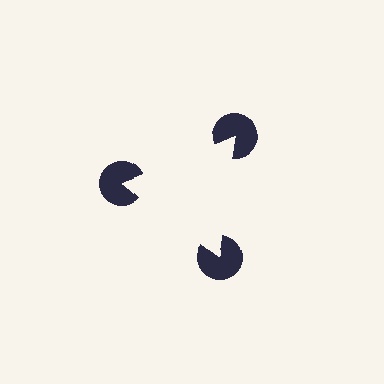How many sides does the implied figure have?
3 sides.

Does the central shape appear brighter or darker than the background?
It typically appears slightly brighter than the background, even though no actual brightness change is drawn.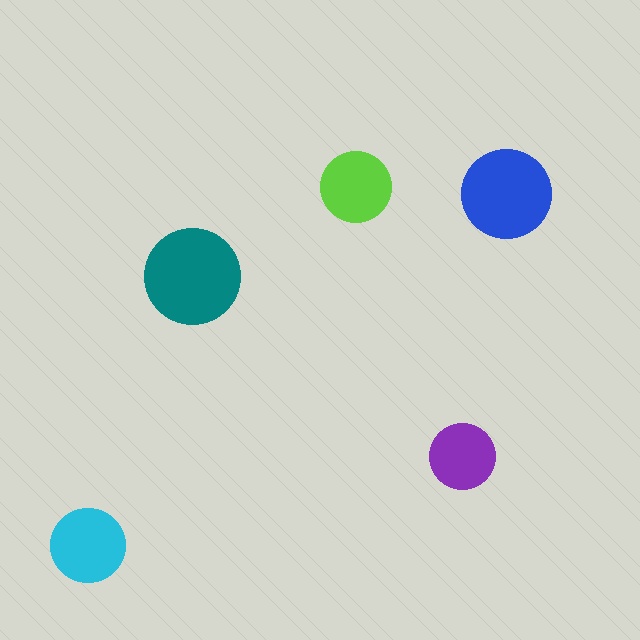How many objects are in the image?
There are 5 objects in the image.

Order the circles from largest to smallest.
the teal one, the blue one, the cyan one, the lime one, the purple one.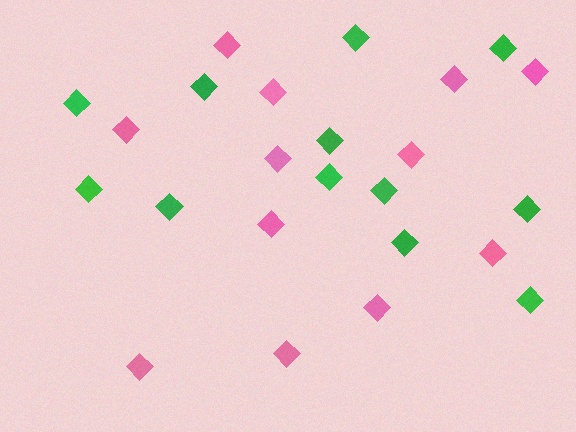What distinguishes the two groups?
There are 2 groups: one group of green diamonds (12) and one group of pink diamonds (12).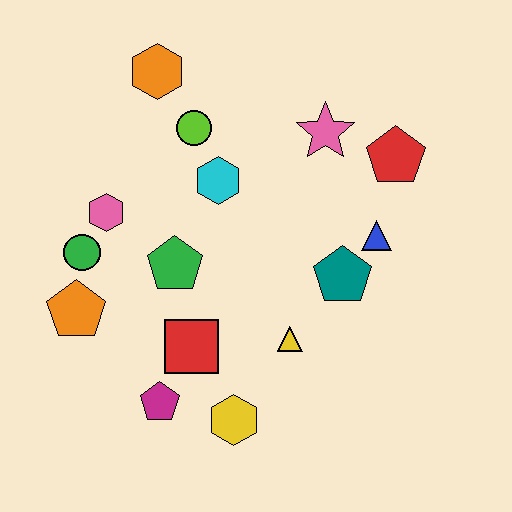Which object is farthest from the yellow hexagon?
The orange hexagon is farthest from the yellow hexagon.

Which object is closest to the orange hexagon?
The lime circle is closest to the orange hexagon.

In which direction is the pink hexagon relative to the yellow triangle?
The pink hexagon is to the left of the yellow triangle.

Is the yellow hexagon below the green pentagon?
Yes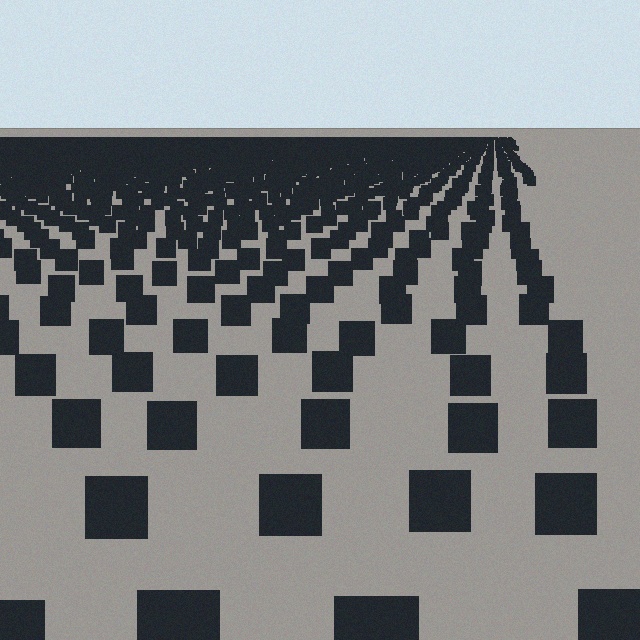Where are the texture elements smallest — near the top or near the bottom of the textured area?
Near the top.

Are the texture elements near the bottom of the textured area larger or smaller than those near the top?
Larger. Near the bottom, elements are closer to the viewer and appear at a bigger on-screen size.